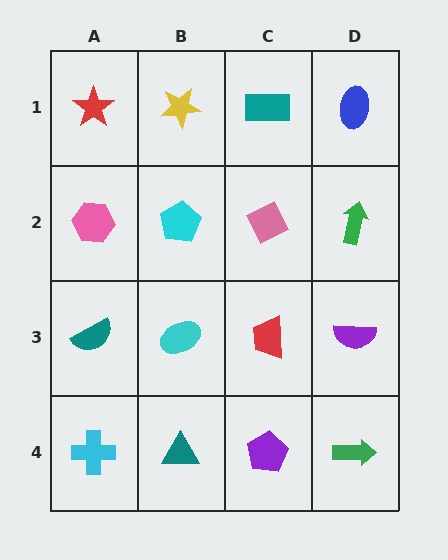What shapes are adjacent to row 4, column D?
A purple semicircle (row 3, column D), a purple pentagon (row 4, column C).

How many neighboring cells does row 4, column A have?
2.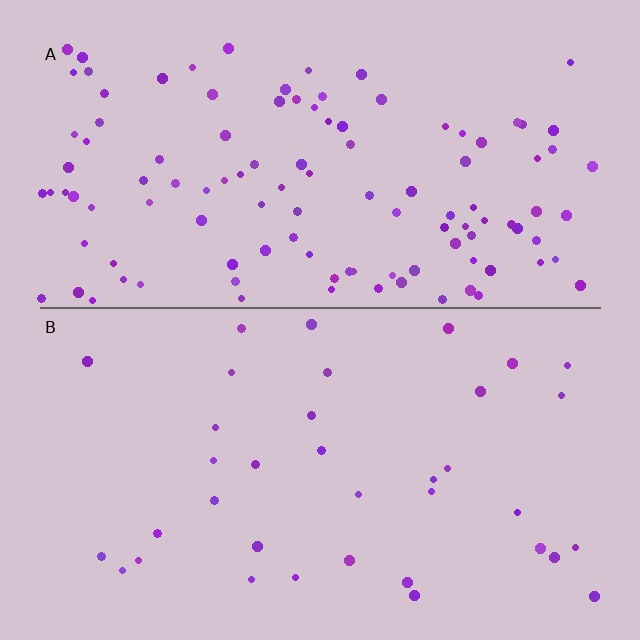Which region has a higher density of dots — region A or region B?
A (the top).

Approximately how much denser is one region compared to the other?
Approximately 3.1× — region A over region B.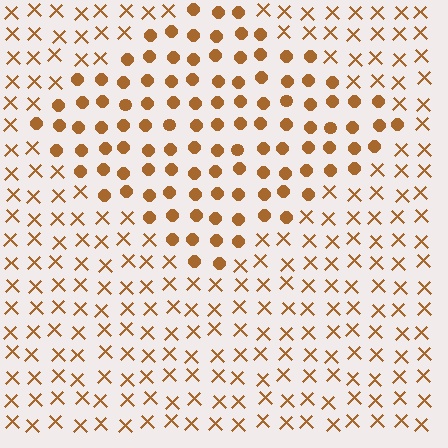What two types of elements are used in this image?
The image uses circles inside the diamond region and X marks outside it.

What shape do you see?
I see a diamond.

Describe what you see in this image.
The image is filled with small brown elements arranged in a uniform grid. A diamond-shaped region contains circles, while the surrounding area contains X marks. The boundary is defined purely by the change in element shape.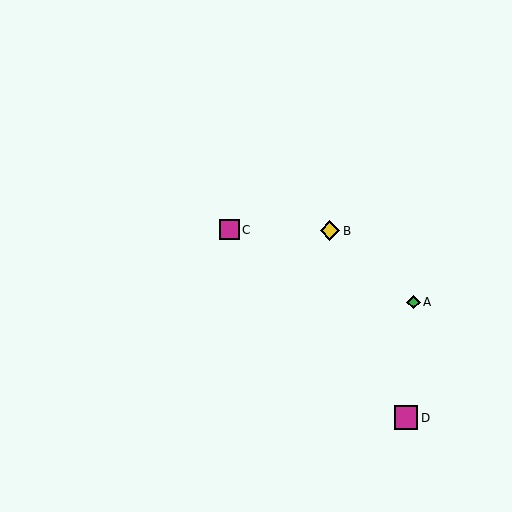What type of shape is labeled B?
Shape B is a yellow diamond.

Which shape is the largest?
The magenta square (labeled D) is the largest.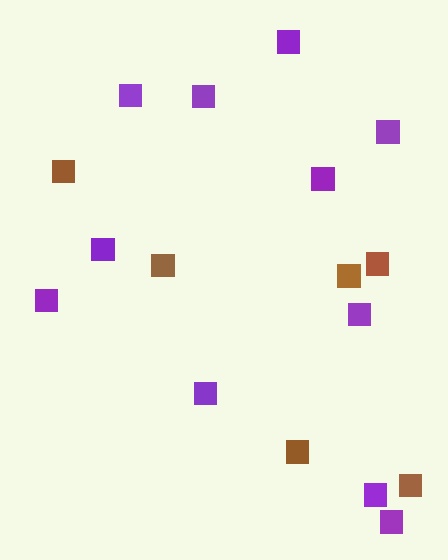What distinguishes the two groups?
There are 2 groups: one group of brown squares (6) and one group of purple squares (11).